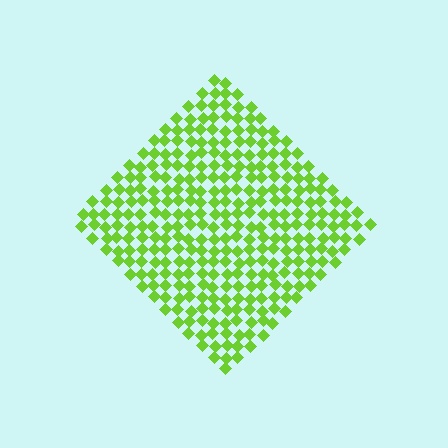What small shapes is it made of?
It is made of small diamonds.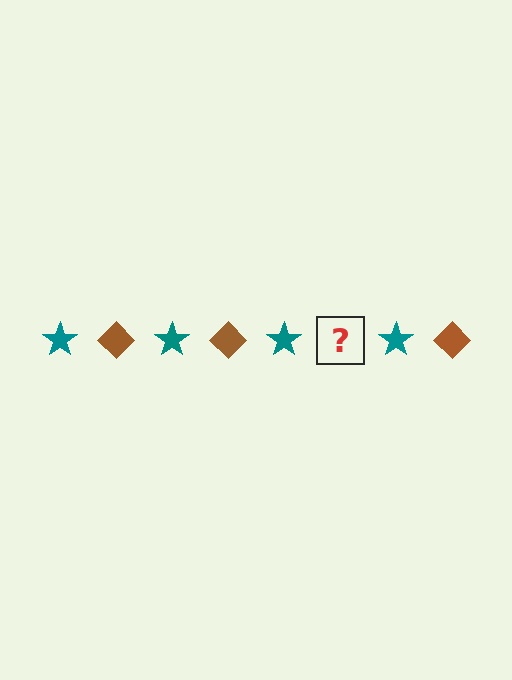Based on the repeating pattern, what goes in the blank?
The blank should be a brown diamond.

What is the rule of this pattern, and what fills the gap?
The rule is that the pattern alternates between teal star and brown diamond. The gap should be filled with a brown diamond.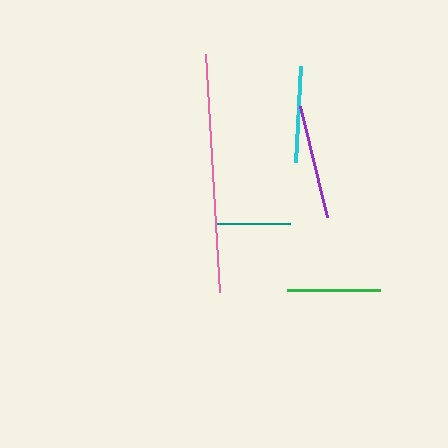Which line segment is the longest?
The pink line is the longest at approximately 239 pixels.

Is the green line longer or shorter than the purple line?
The purple line is longer than the green line.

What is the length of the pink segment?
The pink segment is approximately 239 pixels long.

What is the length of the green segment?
The green segment is approximately 94 pixels long.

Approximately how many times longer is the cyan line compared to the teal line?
The cyan line is approximately 1.3 times the length of the teal line.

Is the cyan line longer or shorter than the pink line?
The pink line is longer than the cyan line.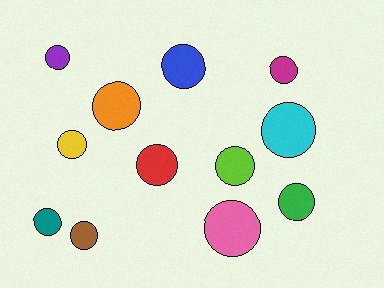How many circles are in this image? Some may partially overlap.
There are 12 circles.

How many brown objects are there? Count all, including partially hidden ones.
There is 1 brown object.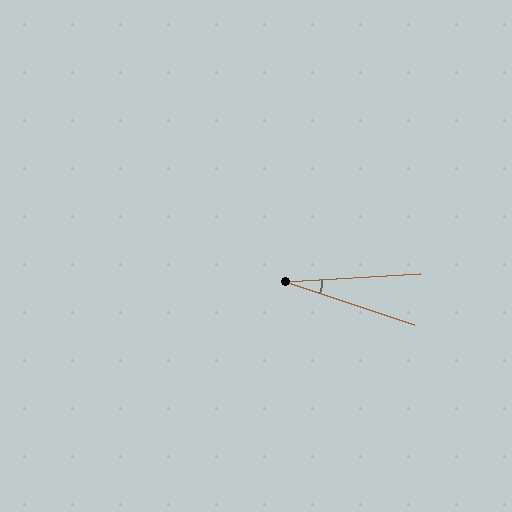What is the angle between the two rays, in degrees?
Approximately 22 degrees.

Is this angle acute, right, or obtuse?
It is acute.